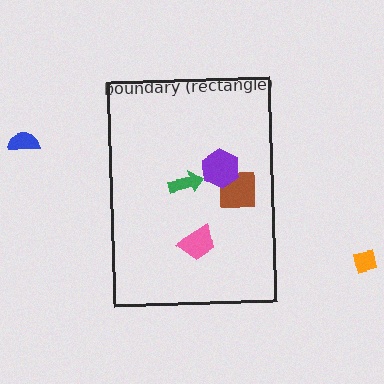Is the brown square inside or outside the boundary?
Inside.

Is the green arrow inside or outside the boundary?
Inside.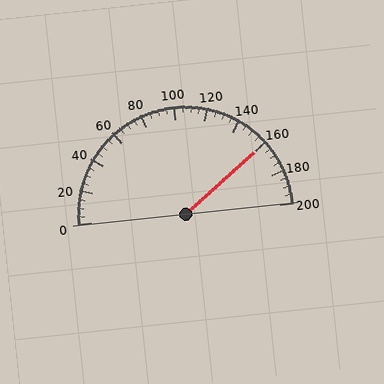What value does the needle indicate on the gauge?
The needle indicates approximately 160.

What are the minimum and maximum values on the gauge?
The gauge ranges from 0 to 200.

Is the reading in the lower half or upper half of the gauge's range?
The reading is in the upper half of the range (0 to 200).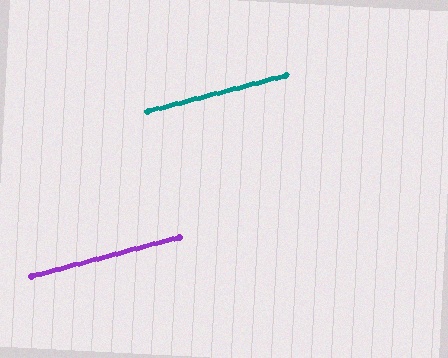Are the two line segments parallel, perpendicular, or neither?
Parallel — their directions differ by only 0.4°.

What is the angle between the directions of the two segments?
Approximately 0 degrees.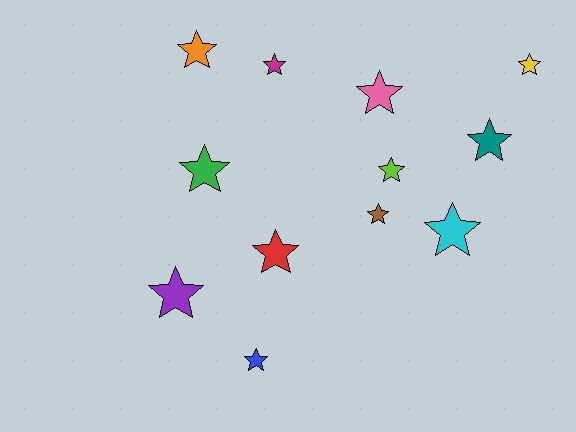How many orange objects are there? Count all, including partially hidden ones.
There is 1 orange object.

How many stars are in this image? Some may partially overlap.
There are 12 stars.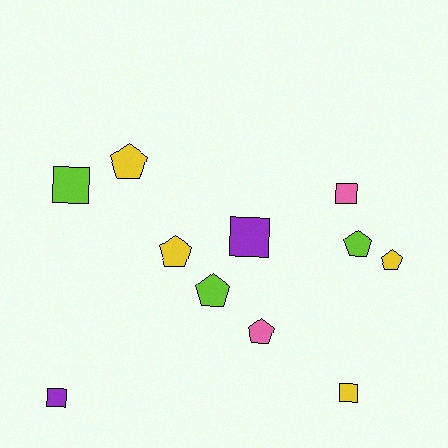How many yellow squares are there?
There is 1 yellow square.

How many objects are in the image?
There are 11 objects.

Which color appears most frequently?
Yellow, with 4 objects.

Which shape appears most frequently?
Pentagon, with 6 objects.